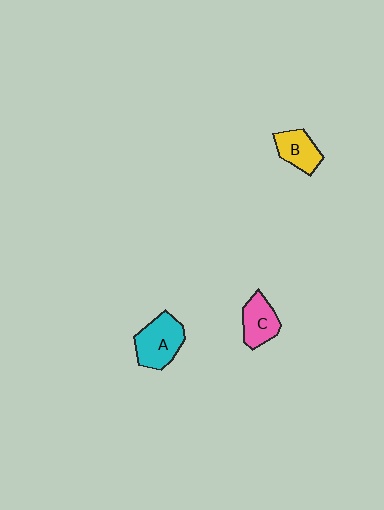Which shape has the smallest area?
Shape B (yellow).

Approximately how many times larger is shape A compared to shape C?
Approximately 1.3 times.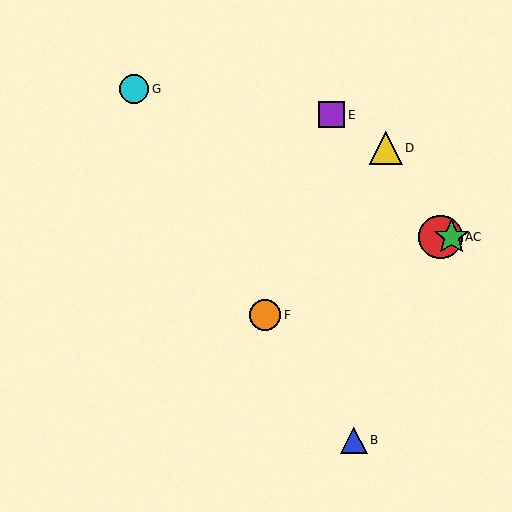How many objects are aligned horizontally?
2 objects (A, C) are aligned horizontally.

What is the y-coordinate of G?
Object G is at y≈89.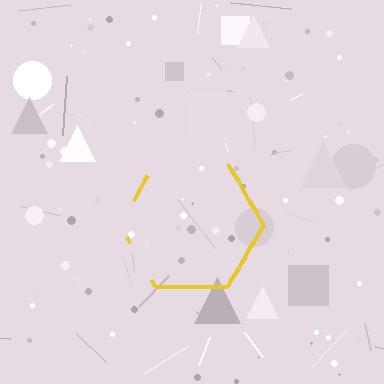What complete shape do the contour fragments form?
The contour fragments form a hexagon.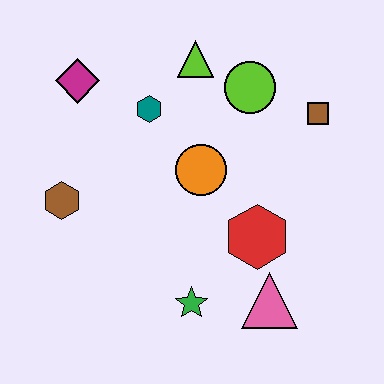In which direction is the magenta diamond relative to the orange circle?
The magenta diamond is to the left of the orange circle.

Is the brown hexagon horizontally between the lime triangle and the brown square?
No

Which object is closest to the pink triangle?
The red hexagon is closest to the pink triangle.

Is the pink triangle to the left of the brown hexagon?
No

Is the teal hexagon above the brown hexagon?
Yes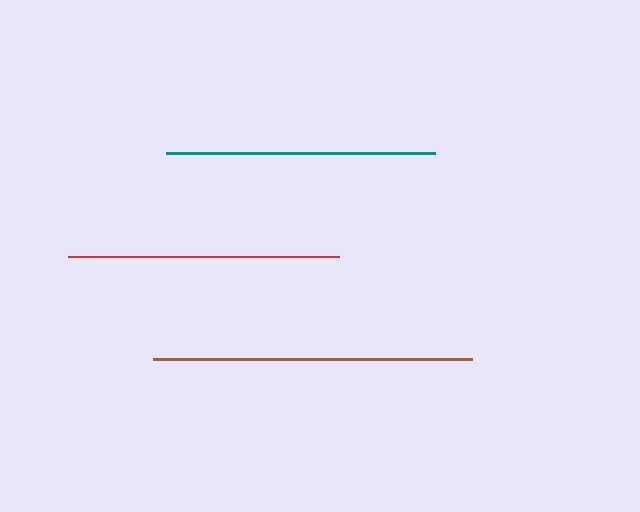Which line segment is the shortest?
The teal line is the shortest at approximately 269 pixels.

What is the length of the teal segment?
The teal segment is approximately 269 pixels long.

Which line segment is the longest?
The brown line is the longest at approximately 320 pixels.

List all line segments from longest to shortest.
From longest to shortest: brown, red, teal.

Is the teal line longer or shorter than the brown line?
The brown line is longer than the teal line.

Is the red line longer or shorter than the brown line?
The brown line is longer than the red line.